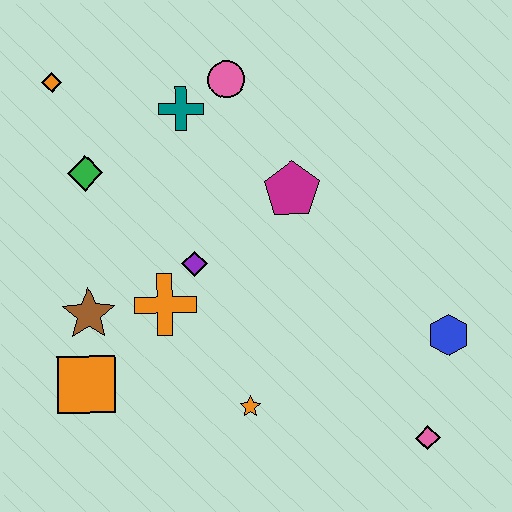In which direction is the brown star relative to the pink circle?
The brown star is below the pink circle.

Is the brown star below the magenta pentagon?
Yes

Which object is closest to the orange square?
The brown star is closest to the orange square.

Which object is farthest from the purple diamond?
The pink diamond is farthest from the purple diamond.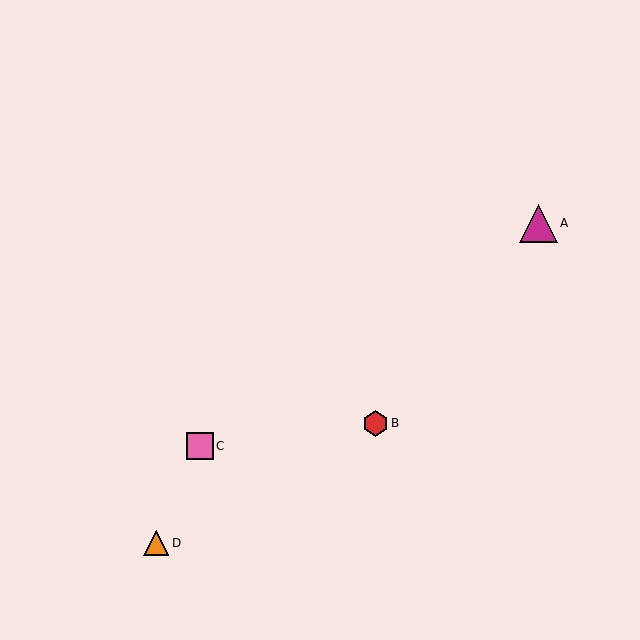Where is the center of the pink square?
The center of the pink square is at (200, 446).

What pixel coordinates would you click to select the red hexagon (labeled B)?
Click at (375, 423) to select the red hexagon B.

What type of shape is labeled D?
Shape D is an orange triangle.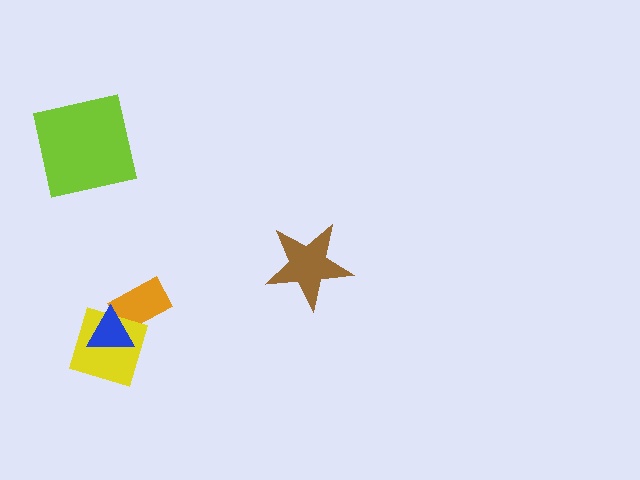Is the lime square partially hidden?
No, no other shape covers it.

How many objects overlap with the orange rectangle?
2 objects overlap with the orange rectangle.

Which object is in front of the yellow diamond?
The blue triangle is in front of the yellow diamond.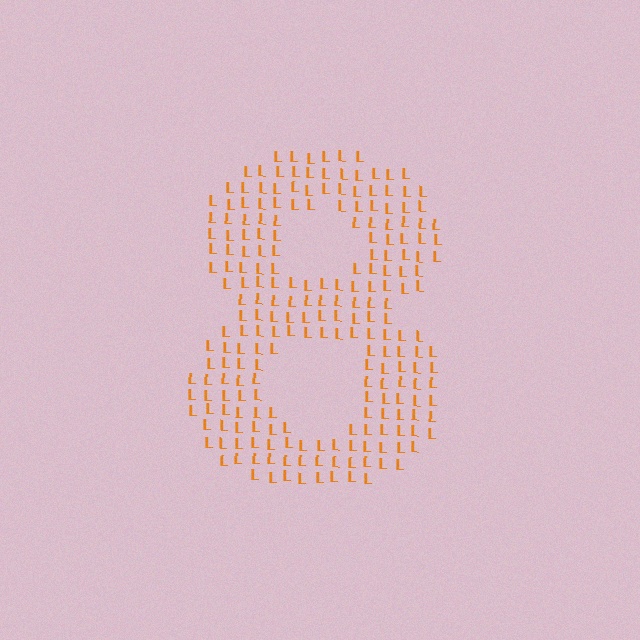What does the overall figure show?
The overall figure shows the digit 8.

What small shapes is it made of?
It is made of small letter L's.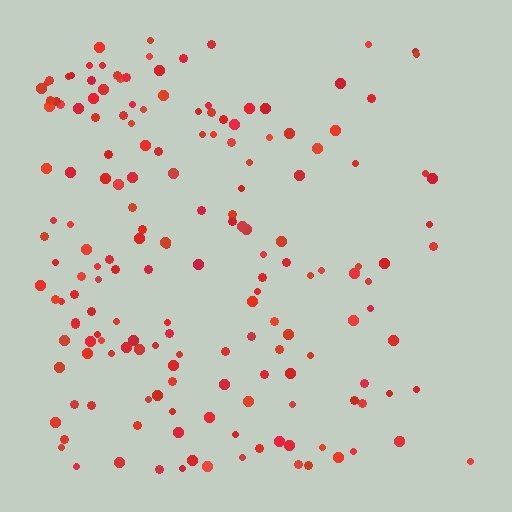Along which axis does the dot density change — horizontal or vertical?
Horizontal.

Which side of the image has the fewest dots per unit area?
The right.